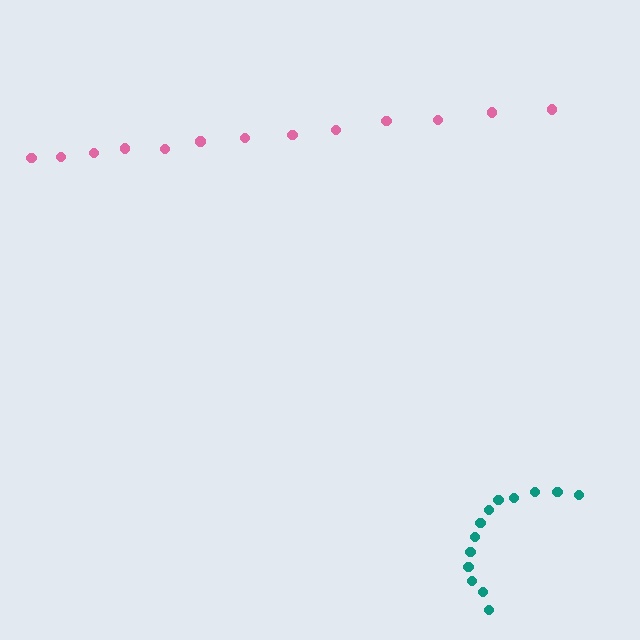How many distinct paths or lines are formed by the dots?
There are 2 distinct paths.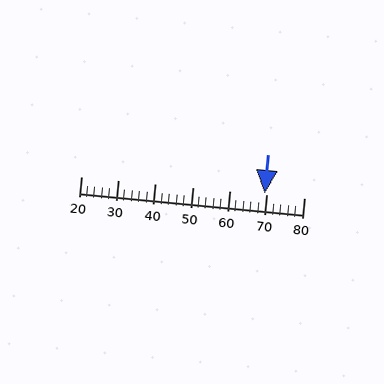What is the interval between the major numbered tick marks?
The major tick marks are spaced 10 units apart.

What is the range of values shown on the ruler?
The ruler shows values from 20 to 80.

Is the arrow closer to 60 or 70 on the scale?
The arrow is closer to 70.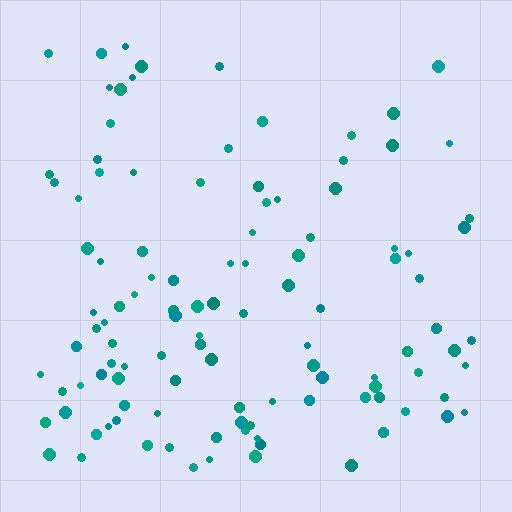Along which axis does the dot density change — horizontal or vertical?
Vertical.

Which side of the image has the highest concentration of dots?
The bottom.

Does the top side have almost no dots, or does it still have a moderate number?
Still a moderate number, just noticeably fewer than the bottom.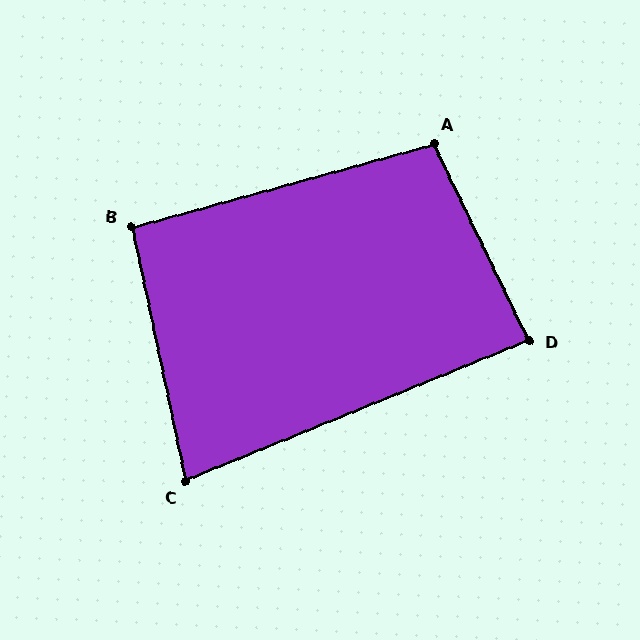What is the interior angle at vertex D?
Approximately 87 degrees (approximately right).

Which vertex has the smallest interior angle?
C, at approximately 80 degrees.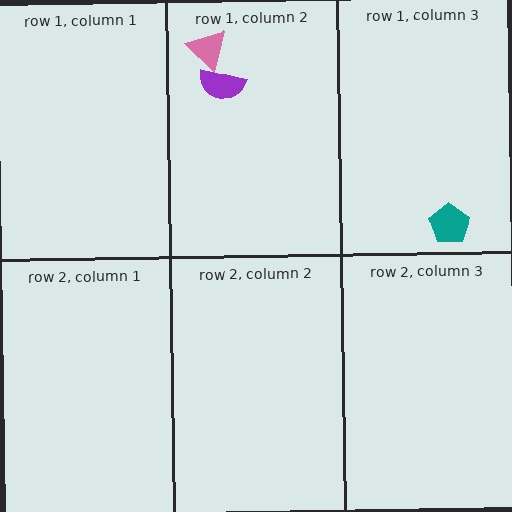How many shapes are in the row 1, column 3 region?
1.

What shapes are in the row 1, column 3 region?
The teal pentagon.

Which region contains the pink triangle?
The row 1, column 2 region.